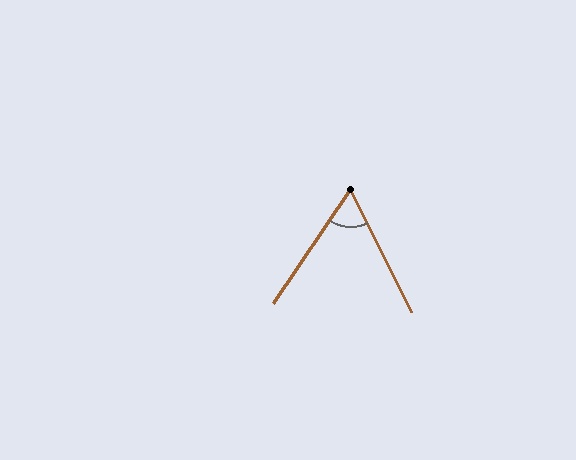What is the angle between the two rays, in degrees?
Approximately 60 degrees.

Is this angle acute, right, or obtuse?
It is acute.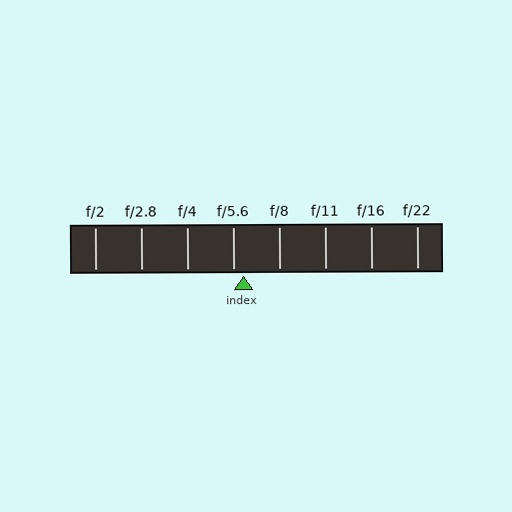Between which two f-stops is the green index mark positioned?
The index mark is between f/5.6 and f/8.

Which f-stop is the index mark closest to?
The index mark is closest to f/5.6.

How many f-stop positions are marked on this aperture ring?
There are 8 f-stop positions marked.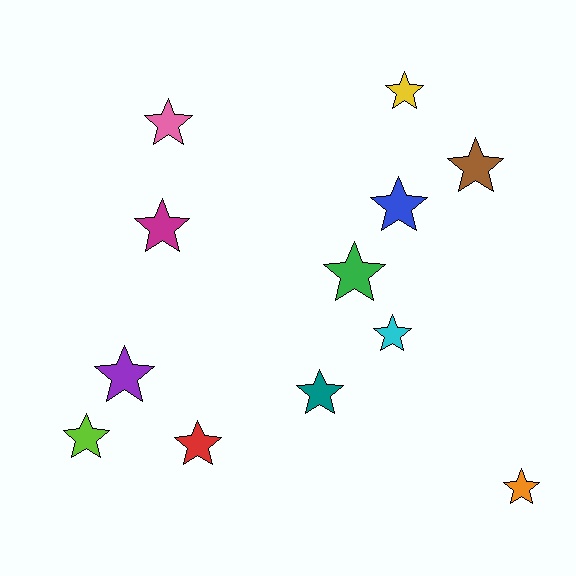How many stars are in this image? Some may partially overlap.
There are 12 stars.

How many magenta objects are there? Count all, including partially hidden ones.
There is 1 magenta object.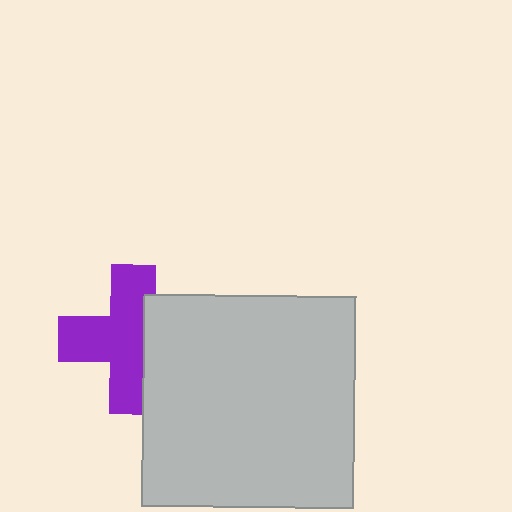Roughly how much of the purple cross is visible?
Most of it is visible (roughly 66%).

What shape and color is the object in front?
The object in front is a light gray square.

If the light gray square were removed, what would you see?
You would see the complete purple cross.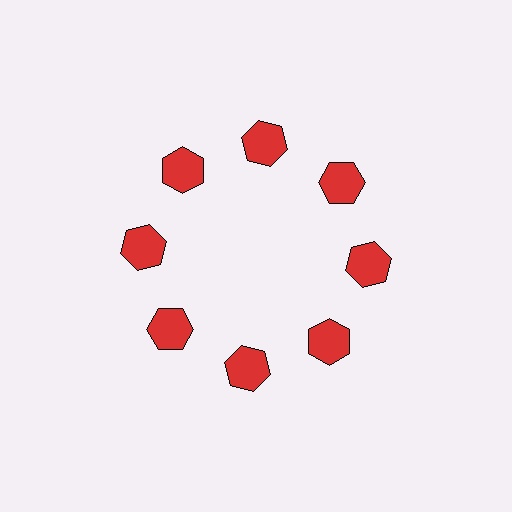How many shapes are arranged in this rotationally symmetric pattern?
There are 8 shapes, arranged in 8 groups of 1.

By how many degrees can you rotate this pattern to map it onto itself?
The pattern maps onto itself every 45 degrees of rotation.